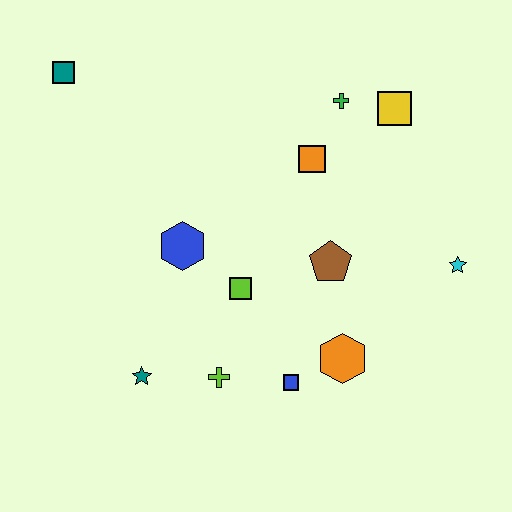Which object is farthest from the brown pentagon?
The teal square is farthest from the brown pentagon.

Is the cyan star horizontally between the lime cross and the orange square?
No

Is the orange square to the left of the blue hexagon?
No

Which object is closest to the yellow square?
The green cross is closest to the yellow square.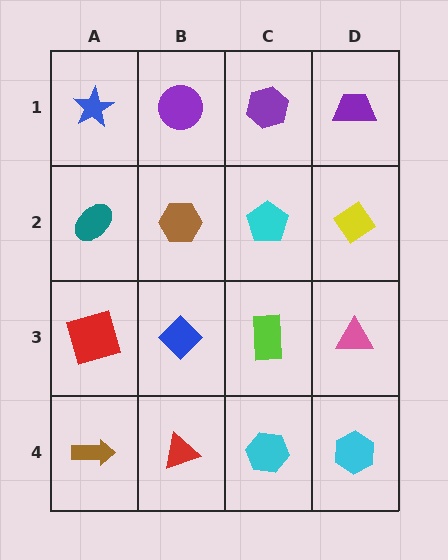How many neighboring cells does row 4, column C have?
3.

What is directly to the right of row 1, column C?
A purple trapezoid.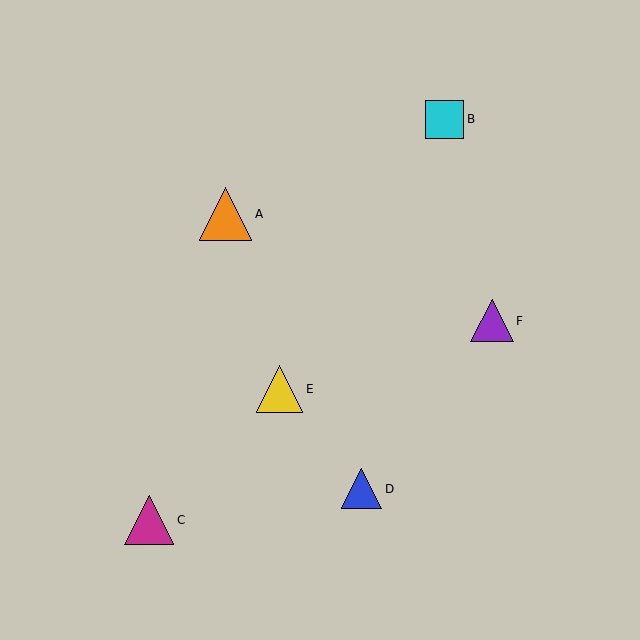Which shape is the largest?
The orange triangle (labeled A) is the largest.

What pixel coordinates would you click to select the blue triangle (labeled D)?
Click at (362, 489) to select the blue triangle D.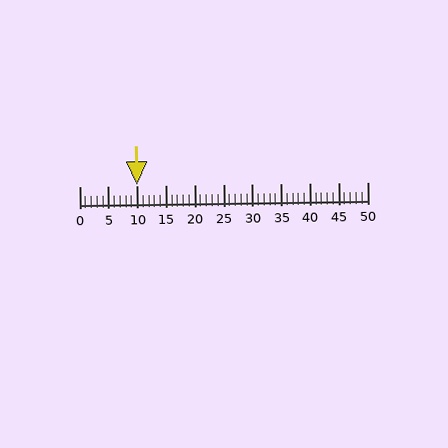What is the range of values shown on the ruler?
The ruler shows values from 0 to 50.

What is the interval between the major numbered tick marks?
The major tick marks are spaced 5 units apart.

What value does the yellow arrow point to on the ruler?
The yellow arrow points to approximately 10.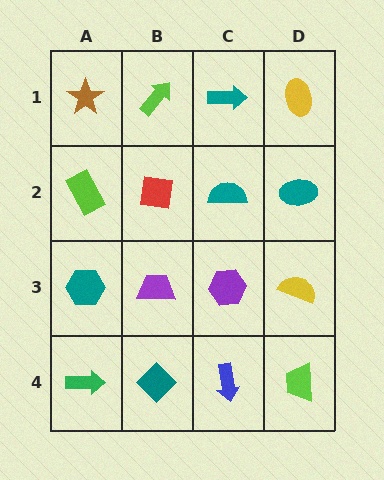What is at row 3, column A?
A teal hexagon.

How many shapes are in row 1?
4 shapes.